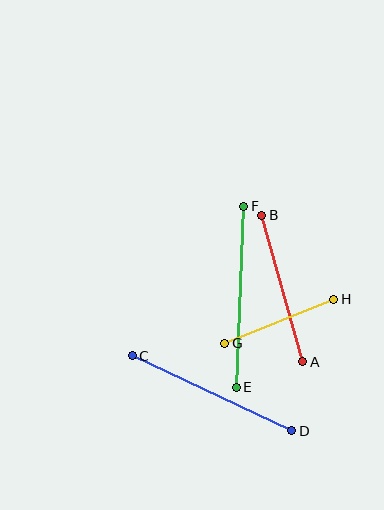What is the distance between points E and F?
The distance is approximately 181 pixels.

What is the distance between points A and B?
The distance is approximately 152 pixels.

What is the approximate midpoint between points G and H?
The midpoint is at approximately (279, 321) pixels.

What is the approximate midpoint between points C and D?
The midpoint is at approximately (212, 393) pixels.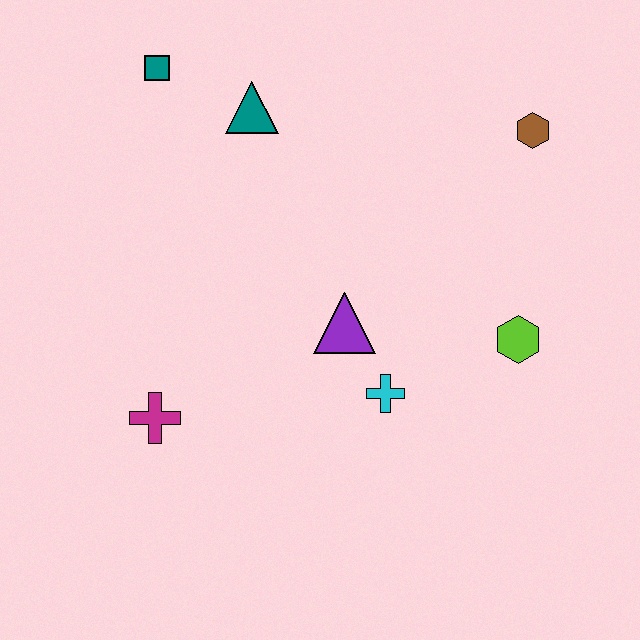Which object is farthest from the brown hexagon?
The magenta cross is farthest from the brown hexagon.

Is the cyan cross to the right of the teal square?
Yes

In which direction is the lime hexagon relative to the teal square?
The lime hexagon is to the right of the teal square.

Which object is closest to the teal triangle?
The teal square is closest to the teal triangle.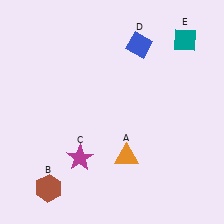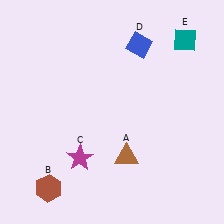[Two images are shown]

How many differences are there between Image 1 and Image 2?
There is 1 difference between the two images.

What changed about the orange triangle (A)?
In Image 1, A is orange. In Image 2, it changed to brown.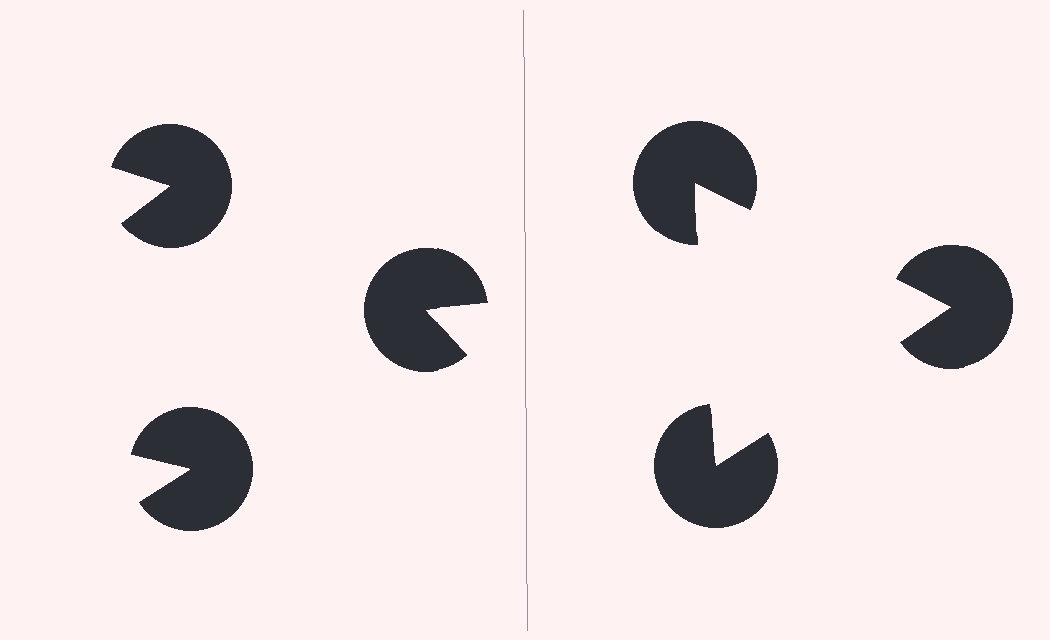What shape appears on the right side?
An illusory triangle.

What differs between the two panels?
The pac-man discs are positioned identically on both sides; only the wedge orientations differ. On the right they align to a triangle; on the left they are misaligned.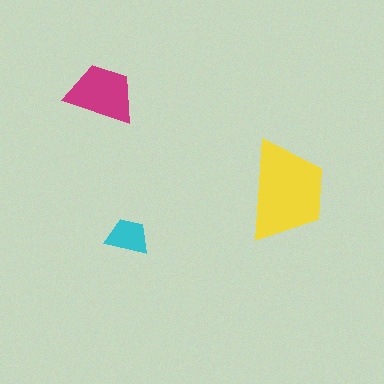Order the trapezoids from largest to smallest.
the yellow one, the magenta one, the cyan one.